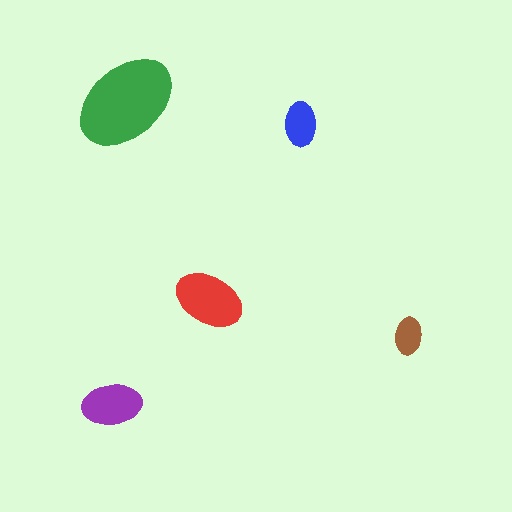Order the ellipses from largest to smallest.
the green one, the red one, the purple one, the blue one, the brown one.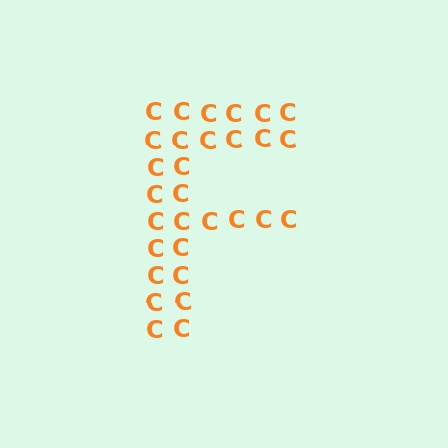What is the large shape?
The large shape is the letter F.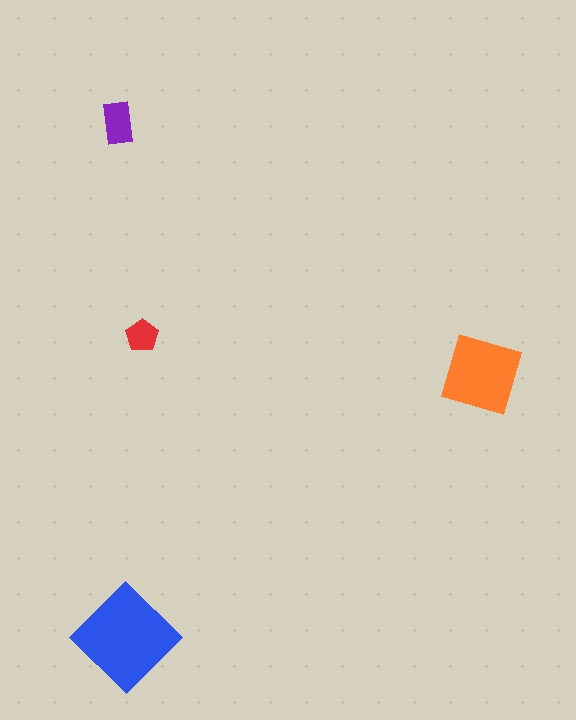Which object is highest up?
The purple rectangle is topmost.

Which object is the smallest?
The red pentagon.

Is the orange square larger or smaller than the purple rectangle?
Larger.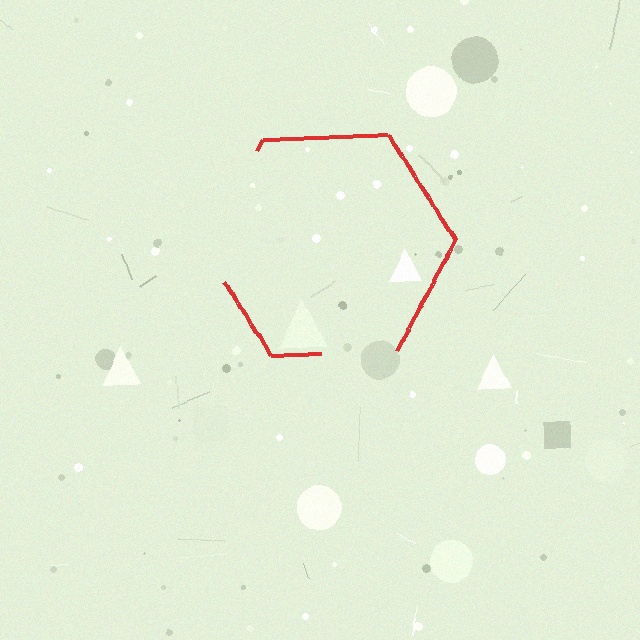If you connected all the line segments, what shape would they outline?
They would outline a hexagon.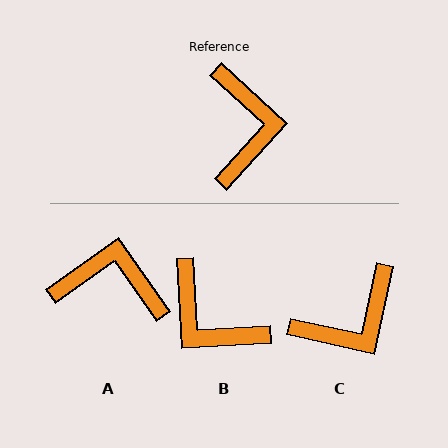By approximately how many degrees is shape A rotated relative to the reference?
Approximately 78 degrees counter-clockwise.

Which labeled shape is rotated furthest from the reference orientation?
B, about 134 degrees away.